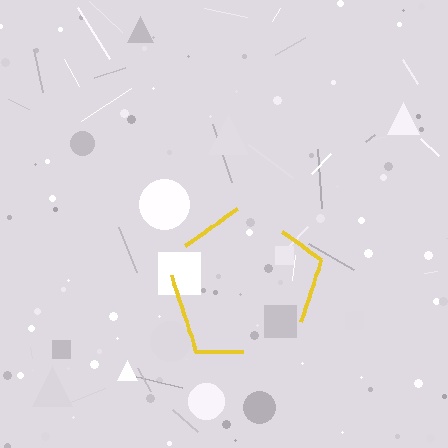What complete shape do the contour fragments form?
The contour fragments form a pentagon.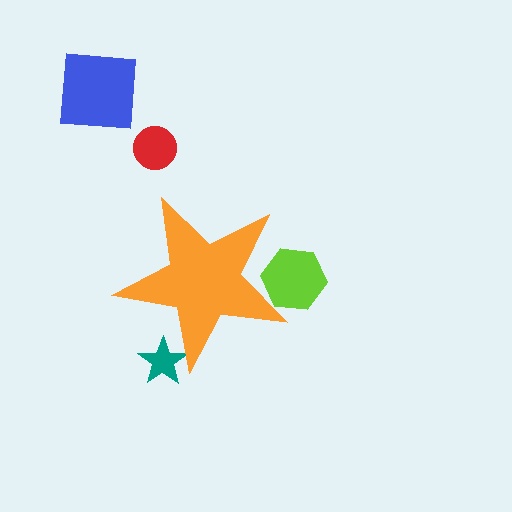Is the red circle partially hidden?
No, the red circle is fully visible.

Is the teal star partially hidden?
Yes, the teal star is partially hidden behind the orange star.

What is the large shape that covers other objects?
An orange star.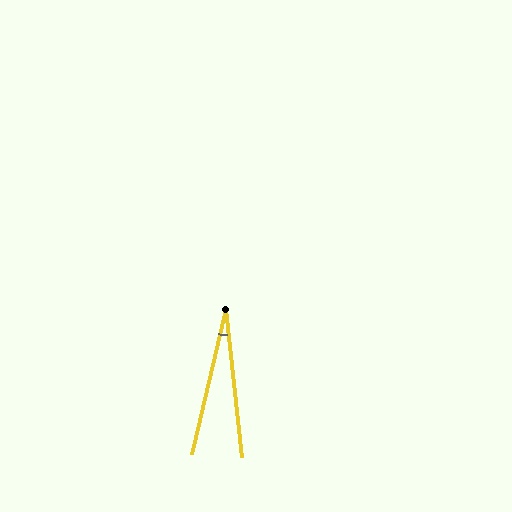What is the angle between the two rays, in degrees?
Approximately 20 degrees.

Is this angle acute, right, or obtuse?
It is acute.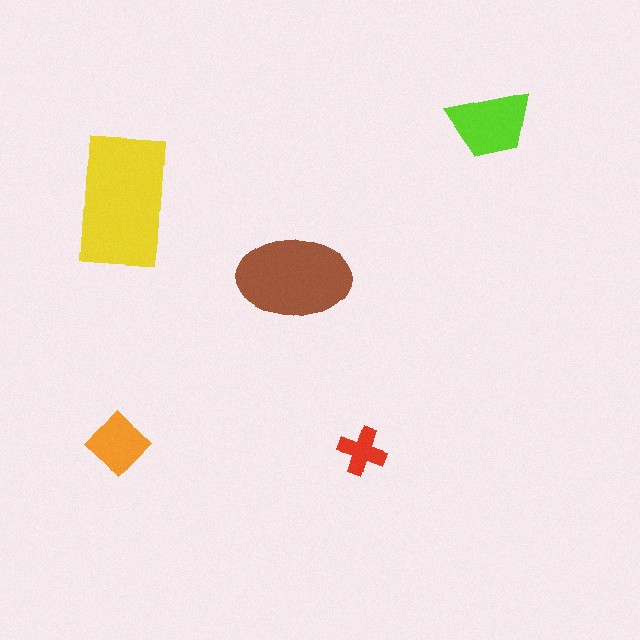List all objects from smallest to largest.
The red cross, the orange diamond, the lime trapezoid, the brown ellipse, the yellow rectangle.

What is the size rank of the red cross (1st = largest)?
5th.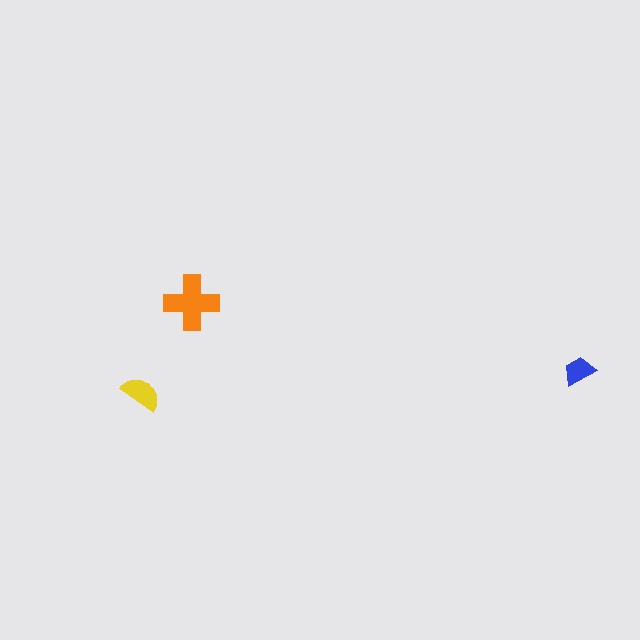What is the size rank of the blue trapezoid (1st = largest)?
3rd.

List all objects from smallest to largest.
The blue trapezoid, the yellow semicircle, the orange cross.